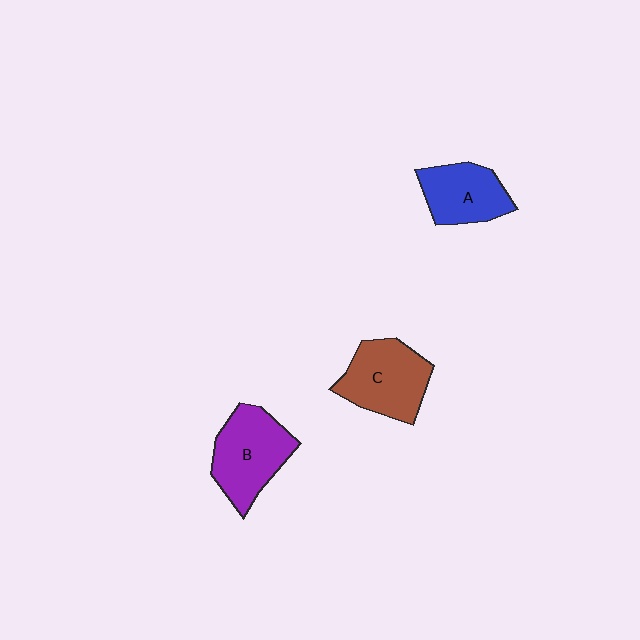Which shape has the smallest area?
Shape A (blue).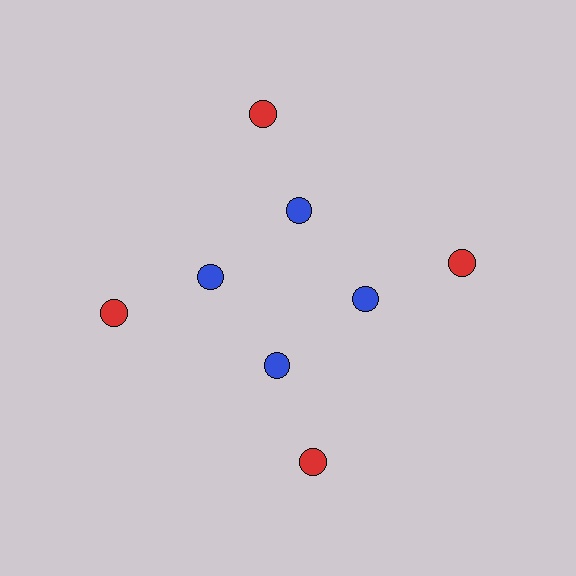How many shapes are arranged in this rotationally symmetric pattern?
There are 8 shapes, arranged in 4 groups of 2.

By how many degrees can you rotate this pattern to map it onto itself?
The pattern maps onto itself every 90 degrees of rotation.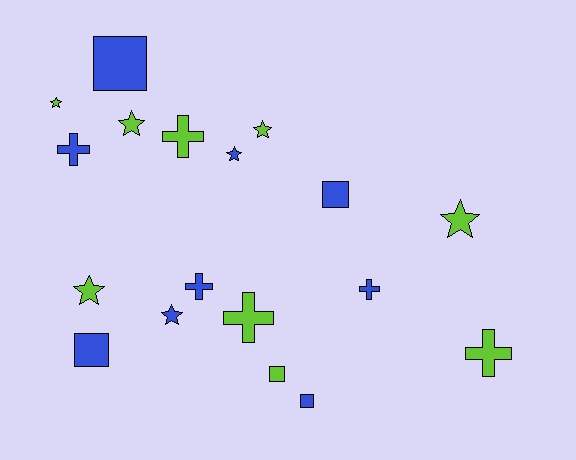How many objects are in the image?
There are 18 objects.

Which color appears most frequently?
Blue, with 9 objects.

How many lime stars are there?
There are 5 lime stars.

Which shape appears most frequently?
Star, with 7 objects.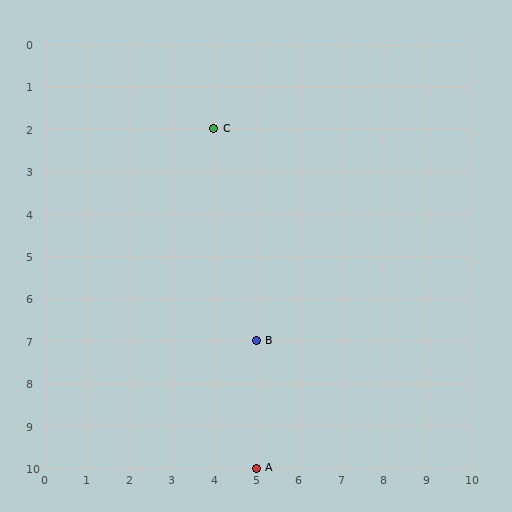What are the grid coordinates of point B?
Point B is at grid coordinates (5, 7).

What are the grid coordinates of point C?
Point C is at grid coordinates (4, 2).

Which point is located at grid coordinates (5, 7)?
Point B is at (5, 7).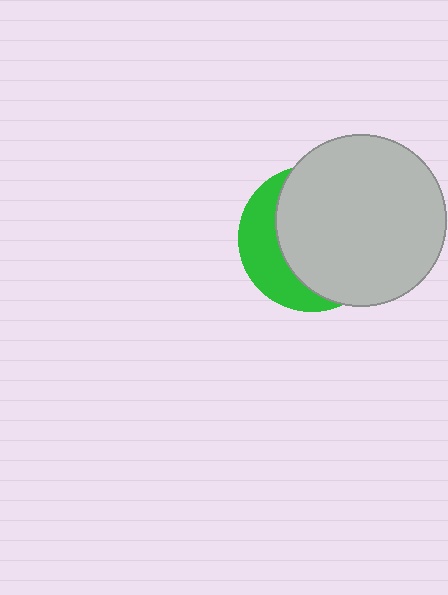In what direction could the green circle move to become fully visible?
The green circle could move left. That would shift it out from behind the light gray circle entirely.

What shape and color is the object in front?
The object in front is a light gray circle.